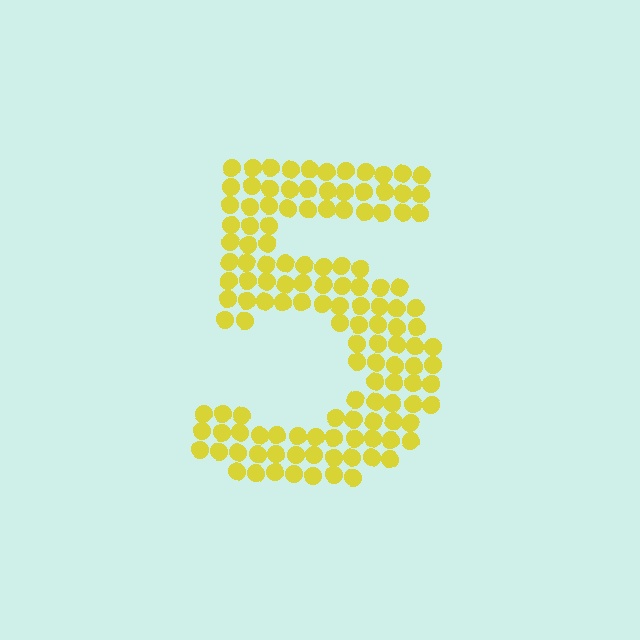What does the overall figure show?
The overall figure shows the digit 5.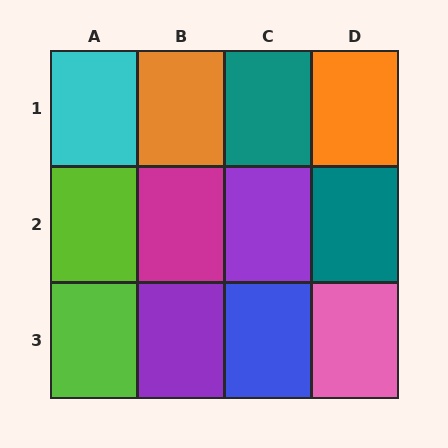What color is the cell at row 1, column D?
Orange.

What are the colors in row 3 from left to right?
Lime, purple, blue, pink.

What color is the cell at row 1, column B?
Orange.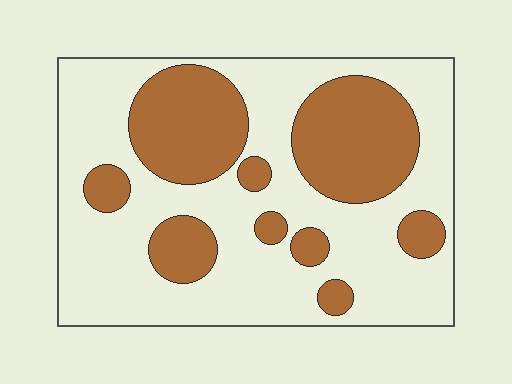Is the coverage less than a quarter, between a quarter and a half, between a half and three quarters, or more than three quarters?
Between a quarter and a half.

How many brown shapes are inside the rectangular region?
9.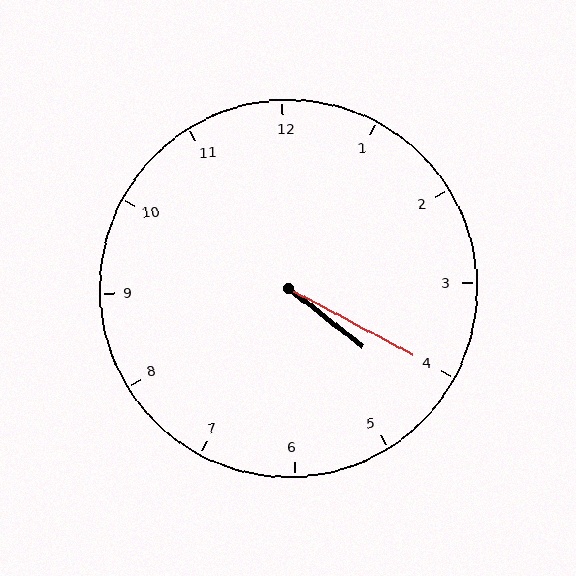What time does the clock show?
4:20.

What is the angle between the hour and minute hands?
Approximately 10 degrees.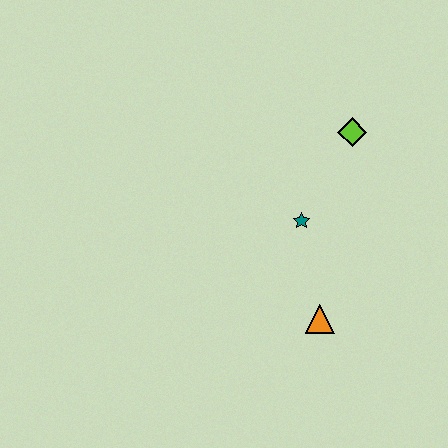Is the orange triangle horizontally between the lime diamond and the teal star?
Yes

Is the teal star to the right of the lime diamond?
No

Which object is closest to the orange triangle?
The teal star is closest to the orange triangle.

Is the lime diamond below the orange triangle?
No